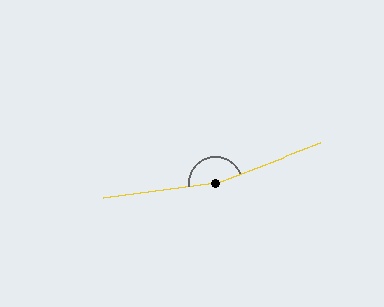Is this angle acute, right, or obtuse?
It is obtuse.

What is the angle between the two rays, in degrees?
Approximately 167 degrees.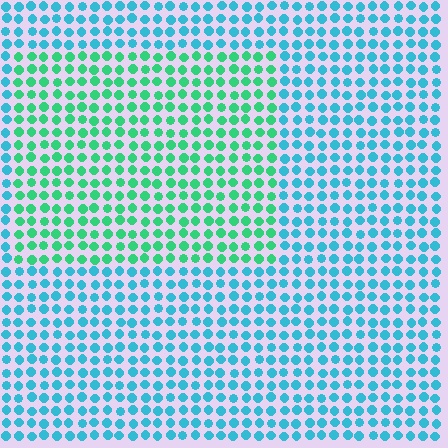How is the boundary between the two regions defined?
The boundary is defined purely by a slight shift in hue (about 41 degrees). Spacing, size, and orientation are identical on both sides.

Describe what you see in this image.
The image is filled with small cyan elements in a uniform arrangement. A rectangle-shaped region is visible where the elements are tinted to a slightly different hue, forming a subtle color boundary.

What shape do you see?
I see a rectangle.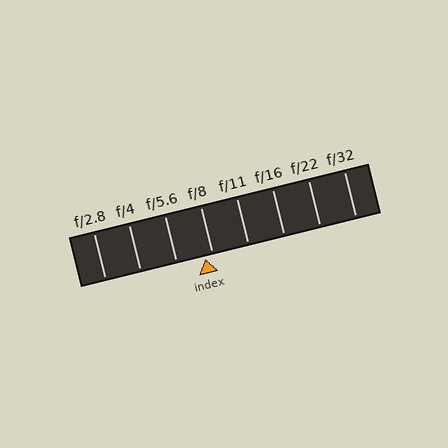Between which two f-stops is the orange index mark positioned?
The index mark is between f/5.6 and f/8.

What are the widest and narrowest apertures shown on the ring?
The widest aperture shown is f/2.8 and the narrowest is f/32.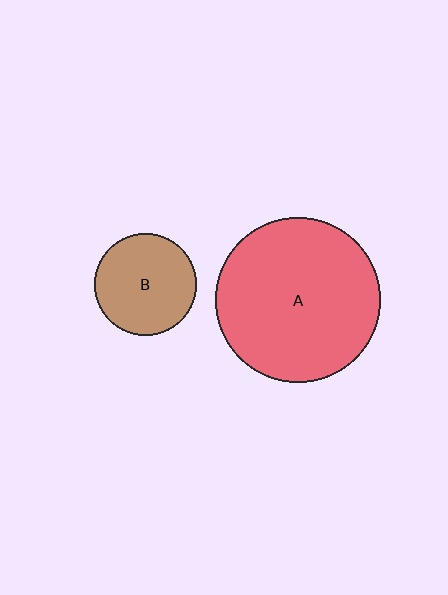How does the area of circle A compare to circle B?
Approximately 2.6 times.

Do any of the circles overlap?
No, none of the circles overlap.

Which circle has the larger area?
Circle A (red).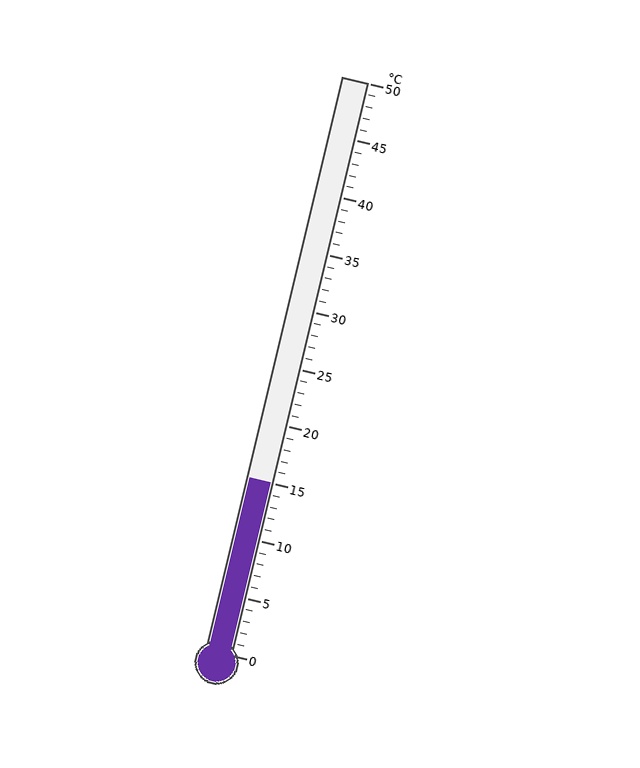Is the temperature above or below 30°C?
The temperature is below 30°C.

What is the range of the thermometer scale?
The thermometer scale ranges from 0°C to 50°C.